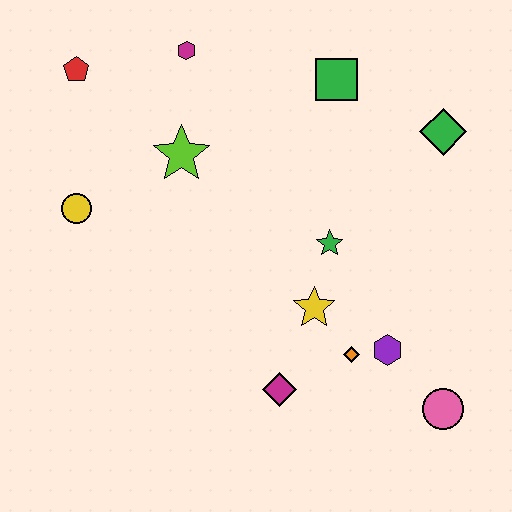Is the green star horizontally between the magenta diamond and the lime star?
No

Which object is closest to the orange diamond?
The purple hexagon is closest to the orange diamond.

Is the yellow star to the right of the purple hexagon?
No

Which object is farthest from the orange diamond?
The red pentagon is farthest from the orange diamond.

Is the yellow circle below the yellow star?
No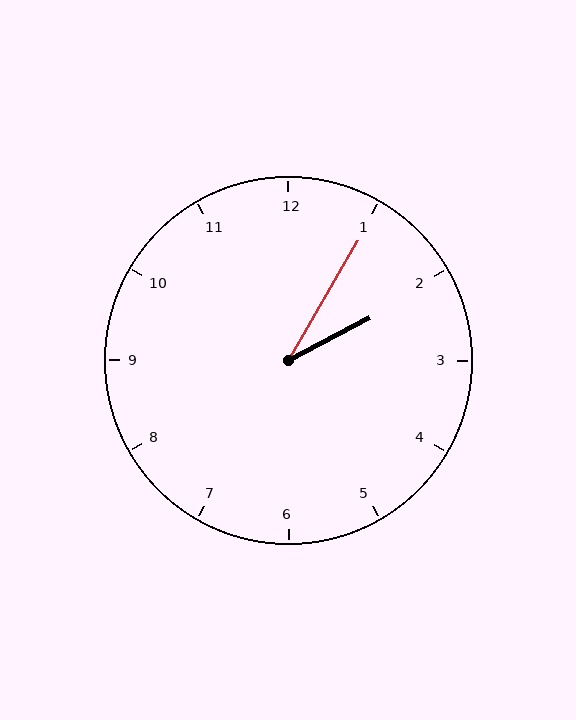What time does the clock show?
2:05.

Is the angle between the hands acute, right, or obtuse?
It is acute.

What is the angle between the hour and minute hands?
Approximately 32 degrees.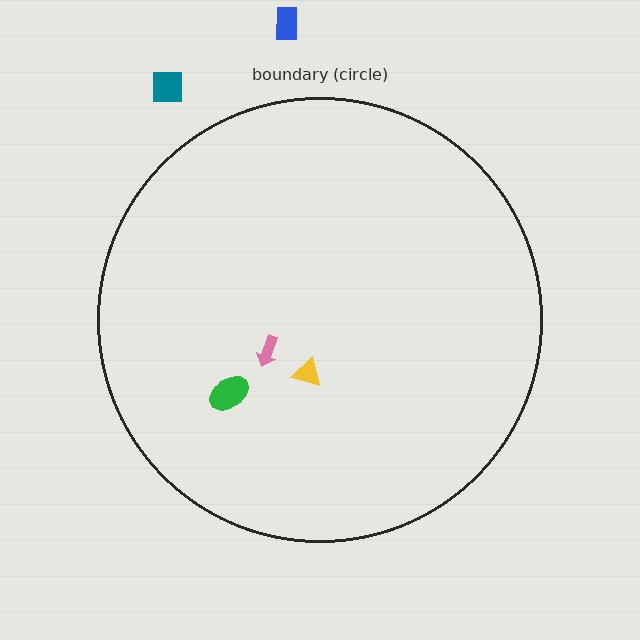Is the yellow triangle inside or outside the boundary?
Inside.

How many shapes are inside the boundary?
3 inside, 2 outside.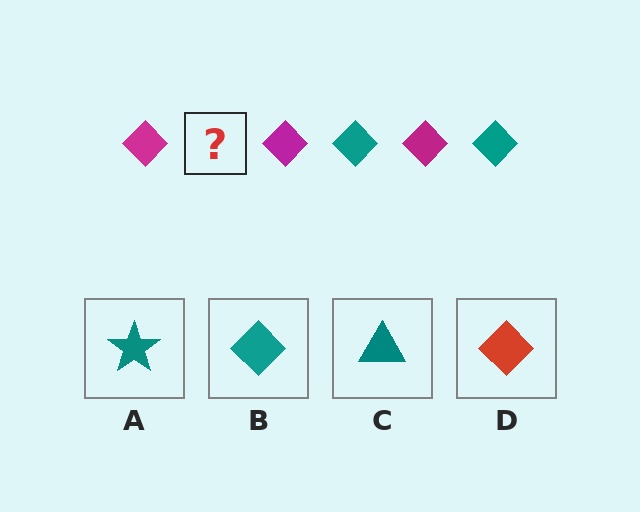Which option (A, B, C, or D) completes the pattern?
B.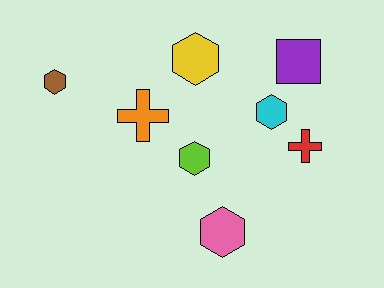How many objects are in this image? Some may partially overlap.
There are 8 objects.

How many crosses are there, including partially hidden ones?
There are 2 crosses.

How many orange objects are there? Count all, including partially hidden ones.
There is 1 orange object.